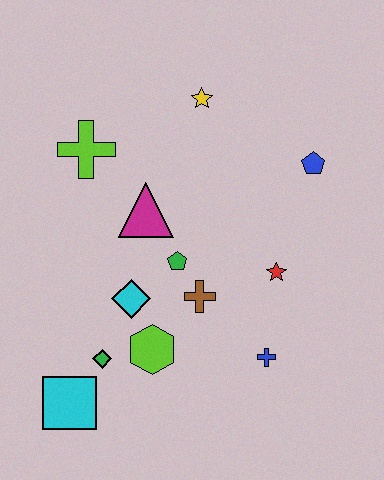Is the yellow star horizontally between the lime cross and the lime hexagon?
No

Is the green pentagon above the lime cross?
No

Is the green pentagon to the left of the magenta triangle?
No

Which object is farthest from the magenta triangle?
The cyan square is farthest from the magenta triangle.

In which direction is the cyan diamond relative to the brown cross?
The cyan diamond is to the left of the brown cross.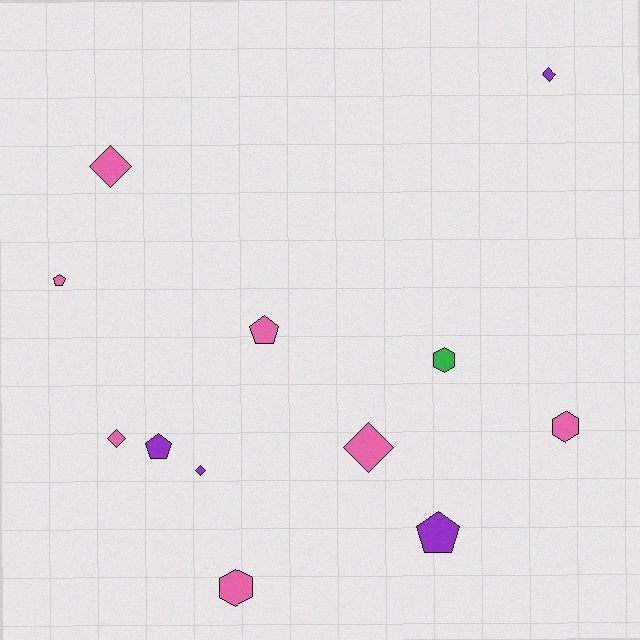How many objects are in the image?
There are 12 objects.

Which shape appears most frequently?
Diamond, with 5 objects.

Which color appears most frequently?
Pink, with 7 objects.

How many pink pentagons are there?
There are 2 pink pentagons.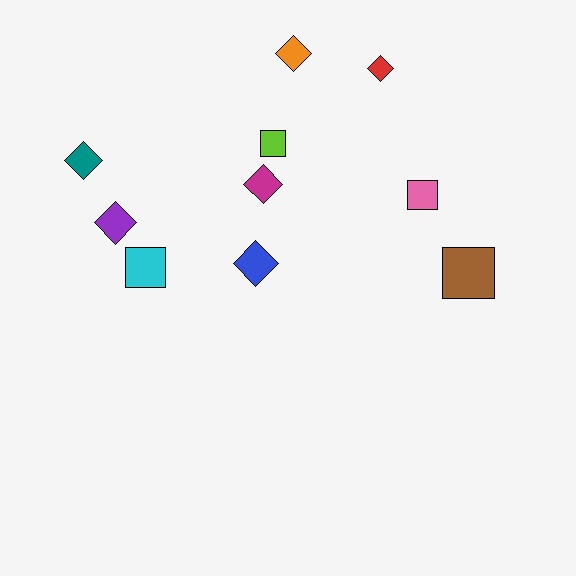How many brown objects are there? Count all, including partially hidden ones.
There is 1 brown object.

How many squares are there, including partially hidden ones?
There are 4 squares.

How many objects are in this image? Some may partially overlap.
There are 10 objects.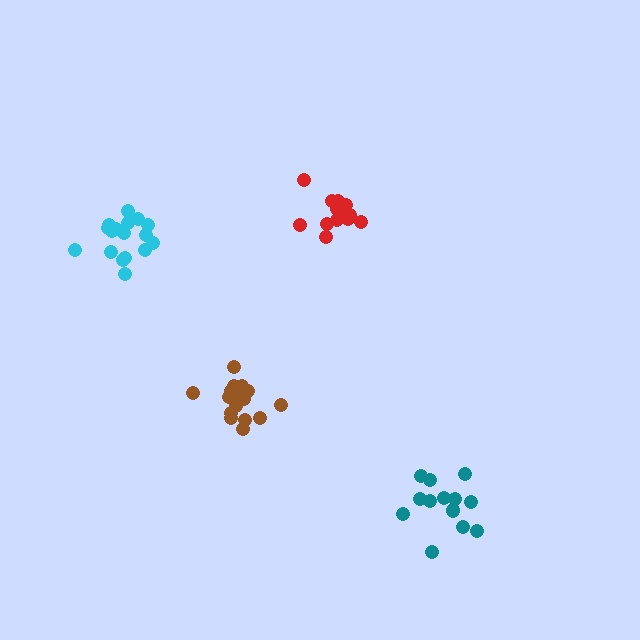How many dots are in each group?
Group 1: 13 dots, Group 2: 19 dots, Group 3: 14 dots, Group 4: 17 dots (63 total).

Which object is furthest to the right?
The teal cluster is rightmost.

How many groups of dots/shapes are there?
There are 4 groups.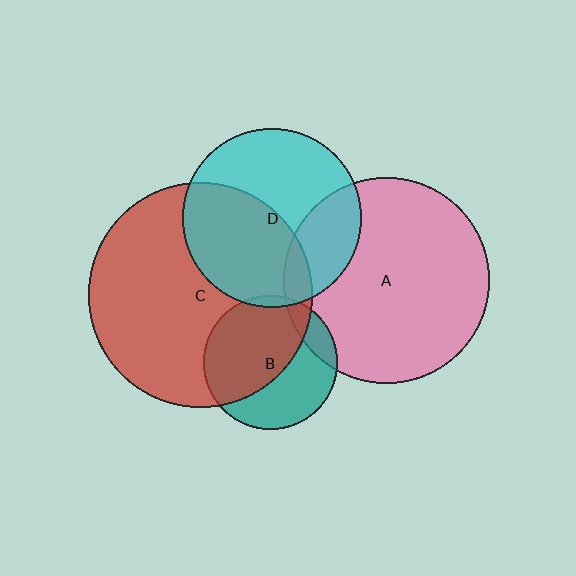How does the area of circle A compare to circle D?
Approximately 1.3 times.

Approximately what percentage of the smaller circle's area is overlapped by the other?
Approximately 25%.